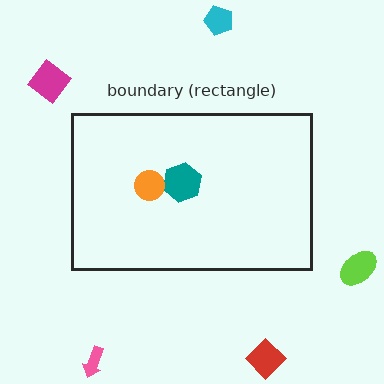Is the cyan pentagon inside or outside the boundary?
Outside.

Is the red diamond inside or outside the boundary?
Outside.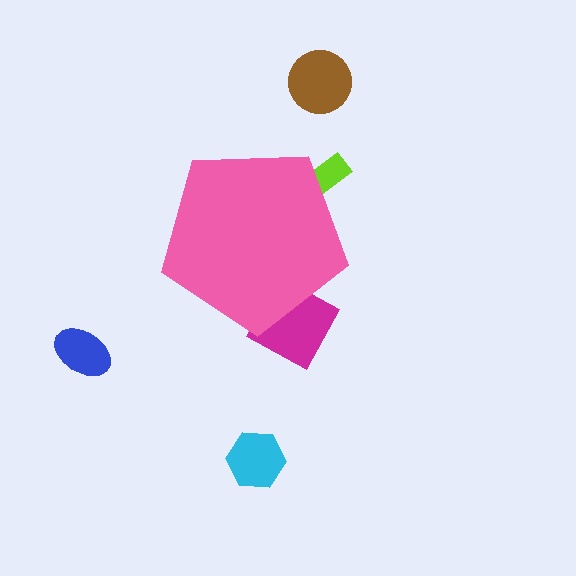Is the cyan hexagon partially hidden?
No, the cyan hexagon is fully visible.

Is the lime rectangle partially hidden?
Yes, the lime rectangle is partially hidden behind the pink pentagon.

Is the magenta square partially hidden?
Yes, the magenta square is partially hidden behind the pink pentagon.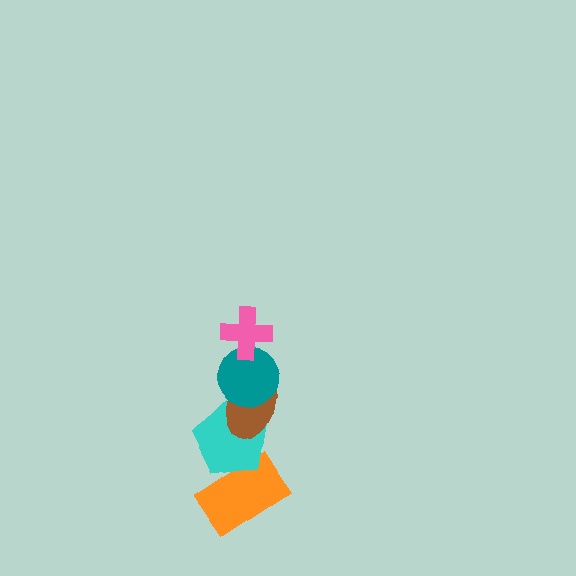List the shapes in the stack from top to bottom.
From top to bottom: the pink cross, the teal circle, the brown ellipse, the cyan pentagon, the orange rectangle.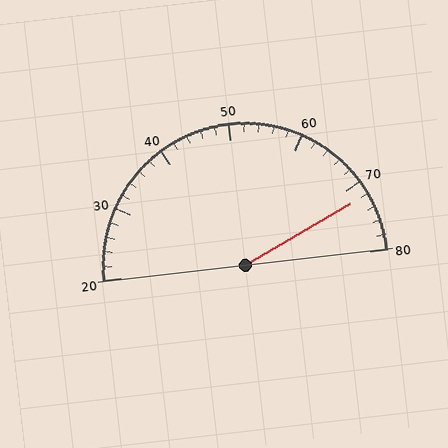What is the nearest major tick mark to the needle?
The nearest major tick mark is 70.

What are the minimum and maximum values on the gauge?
The gauge ranges from 20 to 80.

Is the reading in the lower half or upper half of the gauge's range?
The reading is in the upper half of the range (20 to 80).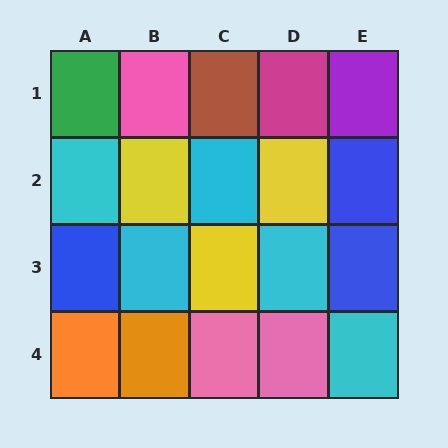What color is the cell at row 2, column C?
Cyan.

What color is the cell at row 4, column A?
Orange.